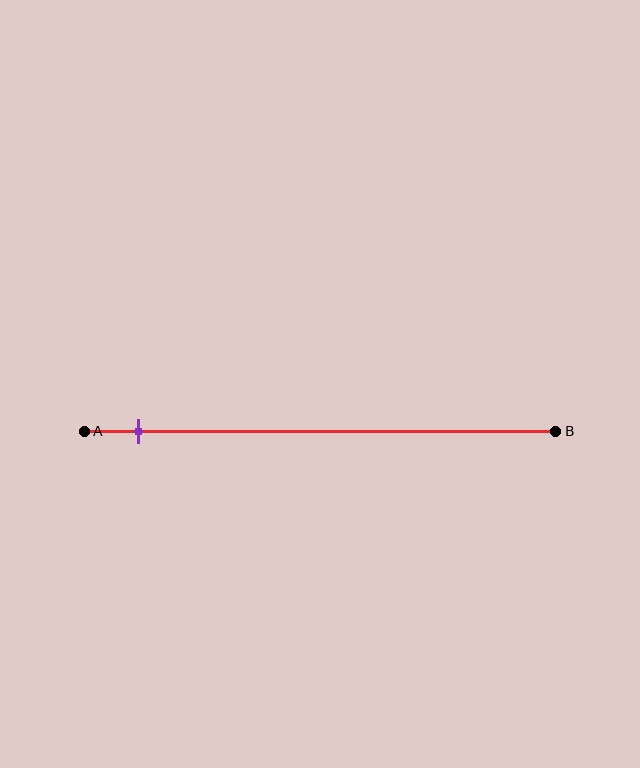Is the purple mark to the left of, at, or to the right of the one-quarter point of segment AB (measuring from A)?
The purple mark is to the left of the one-quarter point of segment AB.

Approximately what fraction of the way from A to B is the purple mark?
The purple mark is approximately 10% of the way from A to B.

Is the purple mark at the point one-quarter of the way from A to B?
No, the mark is at about 10% from A, not at the 25% one-quarter point.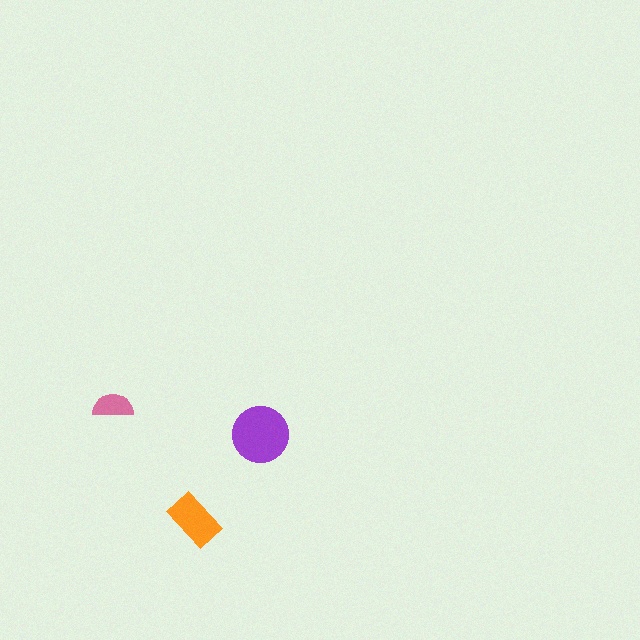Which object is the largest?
The purple circle.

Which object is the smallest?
The pink semicircle.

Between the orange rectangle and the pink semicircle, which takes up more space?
The orange rectangle.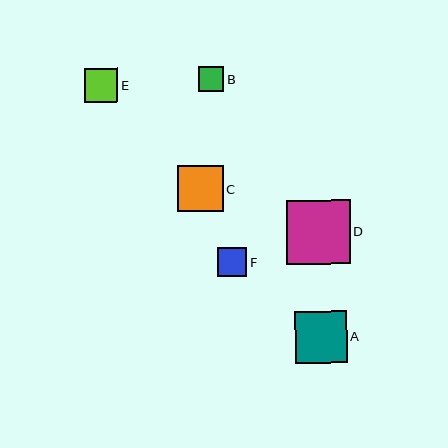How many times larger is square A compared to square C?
Square A is approximately 1.1 times the size of square C.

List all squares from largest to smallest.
From largest to smallest: D, A, C, E, F, B.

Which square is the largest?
Square D is the largest with a size of approximately 64 pixels.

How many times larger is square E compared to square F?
Square E is approximately 1.1 times the size of square F.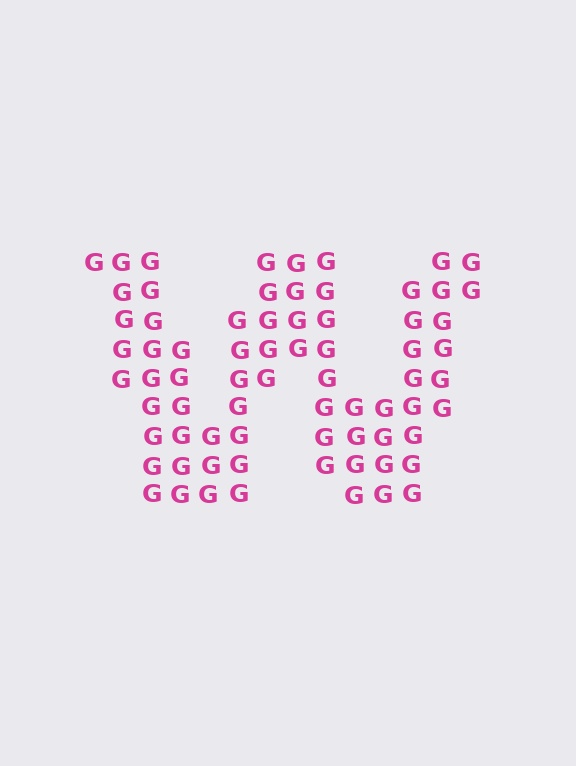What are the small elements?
The small elements are letter G's.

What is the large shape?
The large shape is the letter W.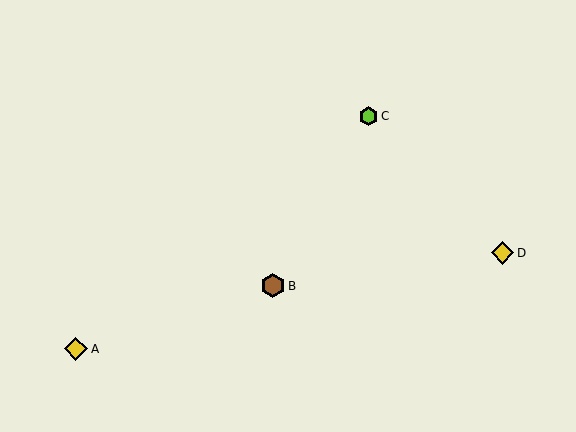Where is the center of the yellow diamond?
The center of the yellow diamond is at (503, 253).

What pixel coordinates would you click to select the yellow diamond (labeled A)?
Click at (76, 349) to select the yellow diamond A.